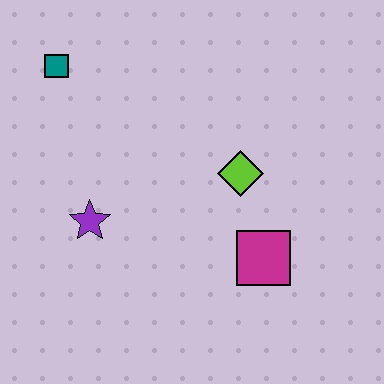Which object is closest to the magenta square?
The lime diamond is closest to the magenta square.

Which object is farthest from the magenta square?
The teal square is farthest from the magenta square.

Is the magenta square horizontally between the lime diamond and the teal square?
No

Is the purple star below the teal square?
Yes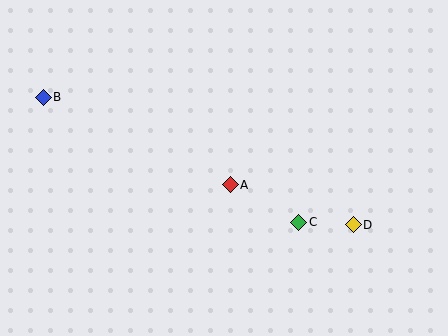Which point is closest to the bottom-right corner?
Point D is closest to the bottom-right corner.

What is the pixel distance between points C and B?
The distance between C and B is 284 pixels.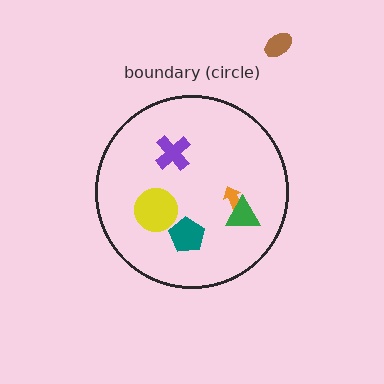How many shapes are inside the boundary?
5 inside, 1 outside.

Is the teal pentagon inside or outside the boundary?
Inside.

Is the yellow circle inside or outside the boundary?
Inside.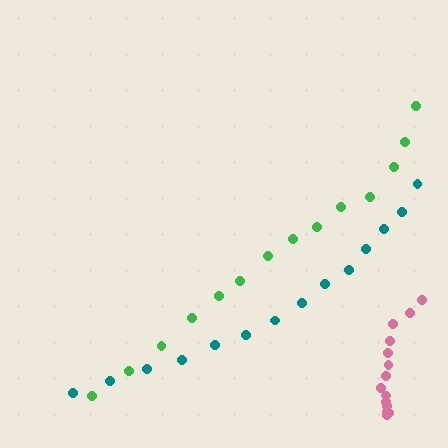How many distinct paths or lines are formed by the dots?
There are 3 distinct paths.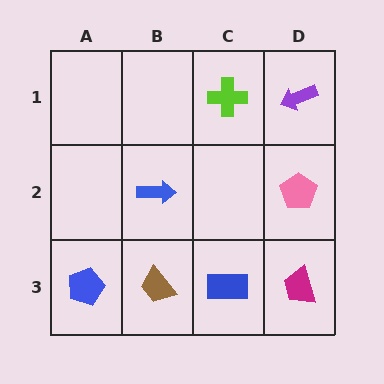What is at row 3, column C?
A blue rectangle.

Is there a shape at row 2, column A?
No, that cell is empty.